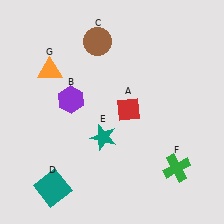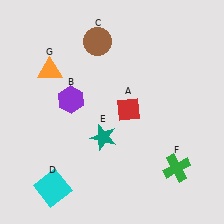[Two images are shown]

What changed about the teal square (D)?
In Image 1, D is teal. In Image 2, it changed to cyan.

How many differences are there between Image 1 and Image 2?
There is 1 difference between the two images.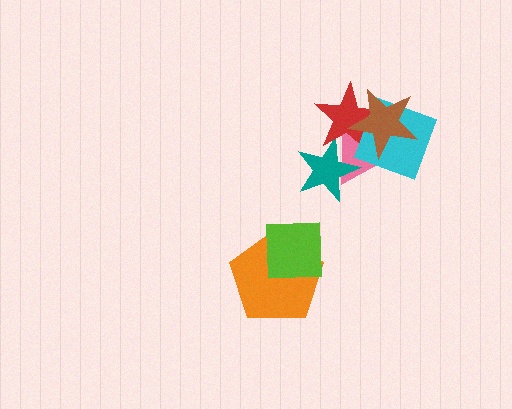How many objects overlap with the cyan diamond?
3 objects overlap with the cyan diamond.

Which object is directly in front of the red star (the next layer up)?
The cyan diamond is directly in front of the red star.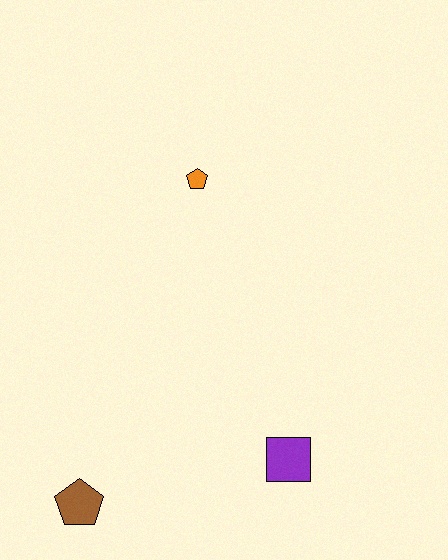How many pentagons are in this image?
There are 2 pentagons.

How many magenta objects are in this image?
There are no magenta objects.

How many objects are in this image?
There are 3 objects.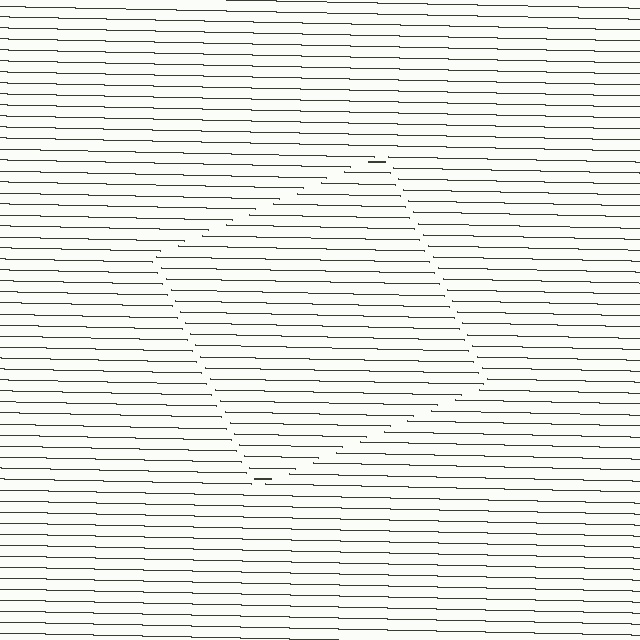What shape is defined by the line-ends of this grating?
An illusory square. The interior of the shape contains the same grating, shifted by half a period — the contour is defined by the phase discontinuity where line-ends from the inner and outer gratings abut.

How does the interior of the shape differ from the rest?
The interior of the shape contains the same grating, shifted by half a period — the contour is defined by the phase discontinuity where line-ends from the inner and outer gratings abut.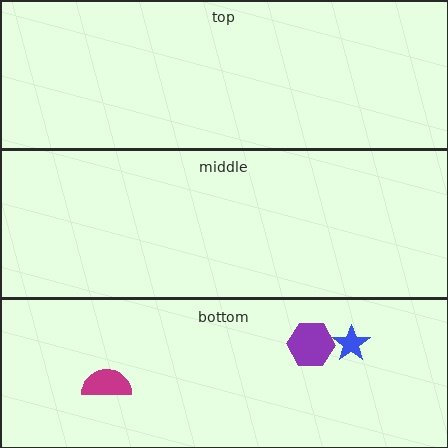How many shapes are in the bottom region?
3.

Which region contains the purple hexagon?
The bottom region.